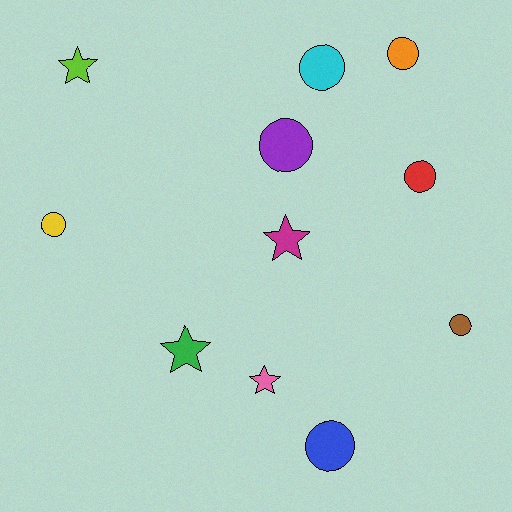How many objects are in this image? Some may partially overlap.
There are 11 objects.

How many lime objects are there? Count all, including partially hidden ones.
There is 1 lime object.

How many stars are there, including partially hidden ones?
There are 4 stars.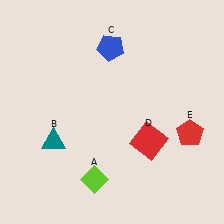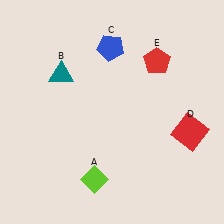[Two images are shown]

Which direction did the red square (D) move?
The red square (D) moved right.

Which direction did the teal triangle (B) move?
The teal triangle (B) moved up.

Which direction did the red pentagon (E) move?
The red pentagon (E) moved up.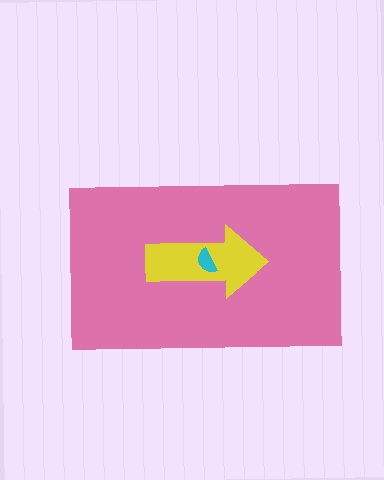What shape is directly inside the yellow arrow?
The cyan semicircle.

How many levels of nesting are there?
3.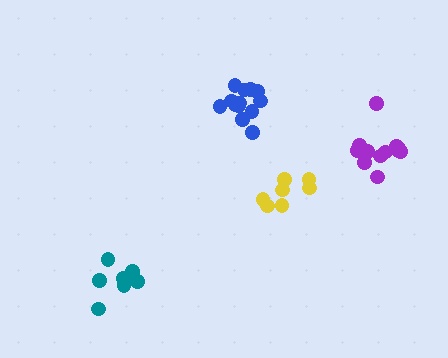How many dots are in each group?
Group 1: 13 dots, Group 2: 13 dots, Group 3: 7 dots, Group 4: 7 dots (40 total).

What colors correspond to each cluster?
The clusters are colored: blue, purple, yellow, teal.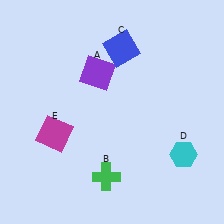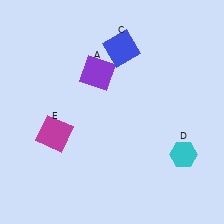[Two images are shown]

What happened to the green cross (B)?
The green cross (B) was removed in Image 2. It was in the bottom-left area of Image 1.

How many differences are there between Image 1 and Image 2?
There is 1 difference between the two images.